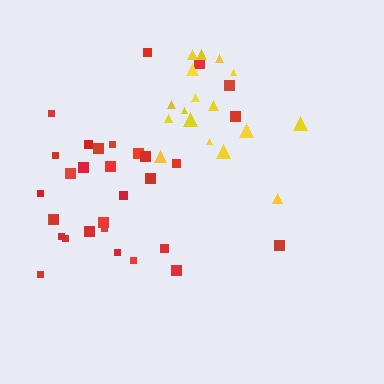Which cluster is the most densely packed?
Red.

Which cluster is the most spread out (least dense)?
Yellow.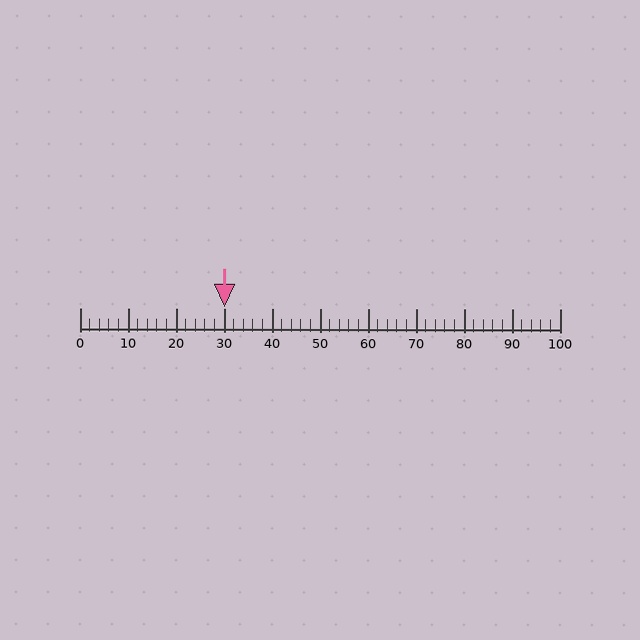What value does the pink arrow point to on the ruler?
The pink arrow points to approximately 30.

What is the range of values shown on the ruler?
The ruler shows values from 0 to 100.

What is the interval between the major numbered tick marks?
The major tick marks are spaced 10 units apart.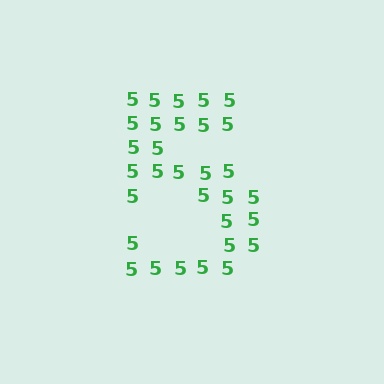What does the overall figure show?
The overall figure shows the digit 5.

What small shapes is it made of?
It is made of small digit 5's.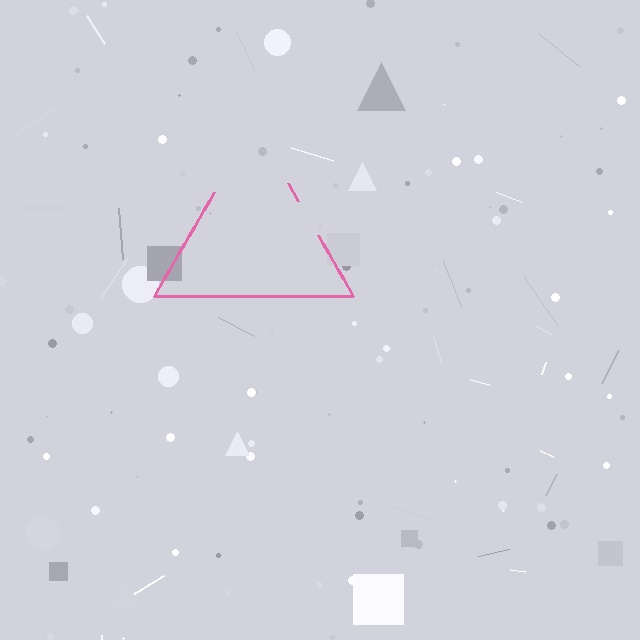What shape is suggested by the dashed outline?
The dashed outline suggests a triangle.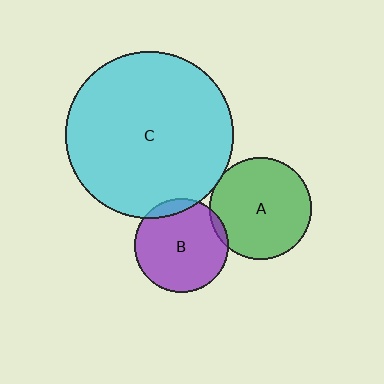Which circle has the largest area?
Circle C (cyan).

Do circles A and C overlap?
Yes.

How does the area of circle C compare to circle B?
Approximately 3.2 times.